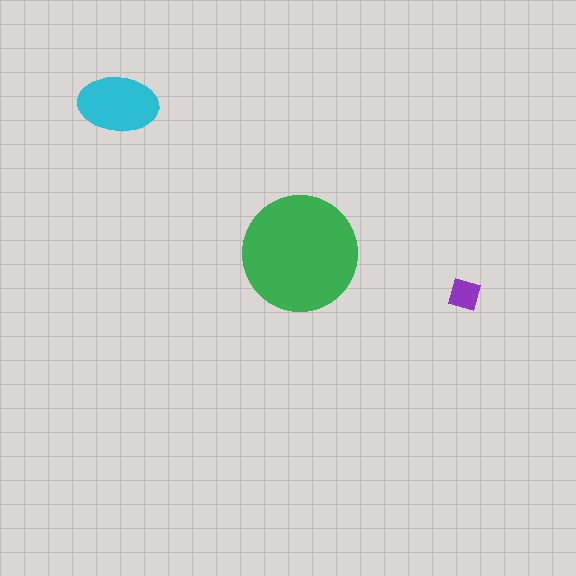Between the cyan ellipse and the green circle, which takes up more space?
The green circle.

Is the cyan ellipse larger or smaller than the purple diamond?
Larger.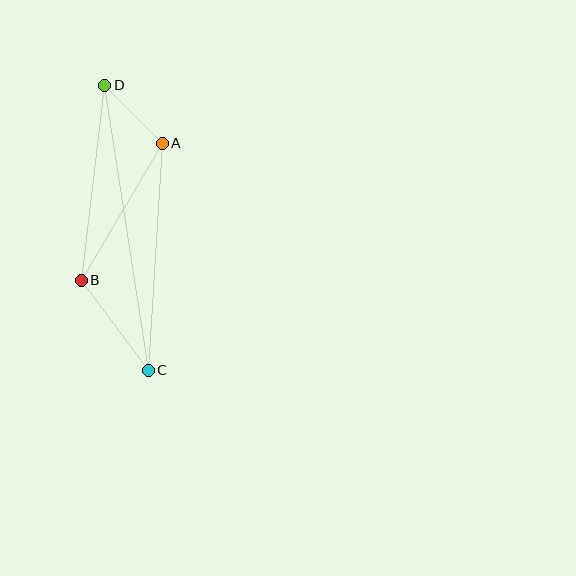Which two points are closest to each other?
Points A and D are closest to each other.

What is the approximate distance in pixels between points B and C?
The distance between B and C is approximately 112 pixels.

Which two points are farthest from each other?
Points C and D are farthest from each other.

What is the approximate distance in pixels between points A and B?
The distance between A and B is approximately 159 pixels.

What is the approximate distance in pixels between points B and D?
The distance between B and D is approximately 196 pixels.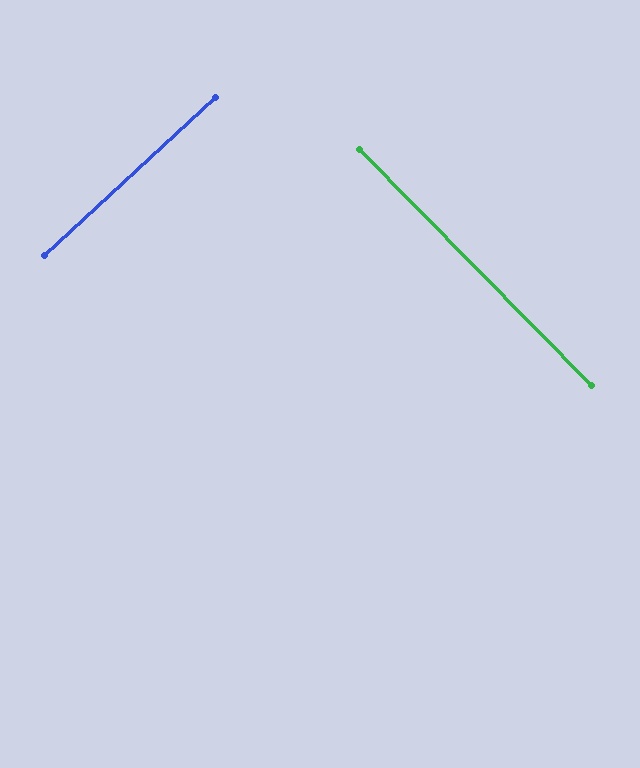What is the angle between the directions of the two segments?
Approximately 88 degrees.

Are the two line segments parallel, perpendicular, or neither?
Perpendicular — they meet at approximately 88°.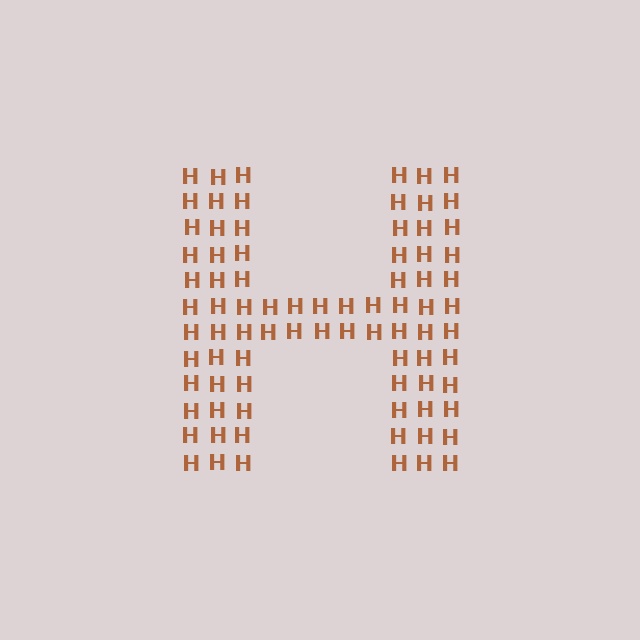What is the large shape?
The large shape is the letter H.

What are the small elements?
The small elements are letter H's.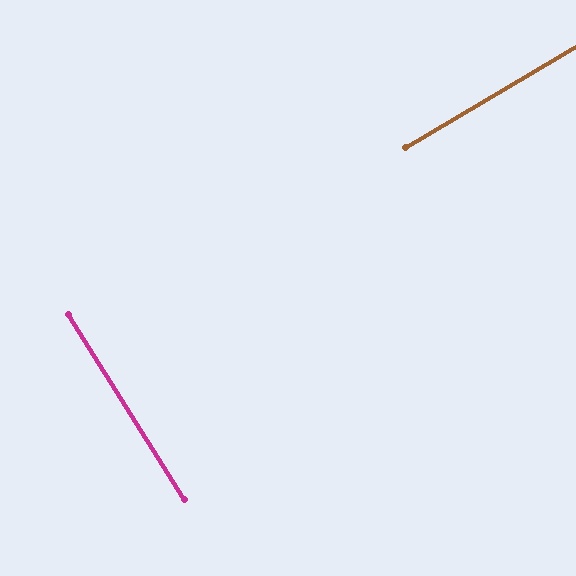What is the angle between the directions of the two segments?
Approximately 89 degrees.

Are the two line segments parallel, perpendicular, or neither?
Perpendicular — they meet at approximately 89°.